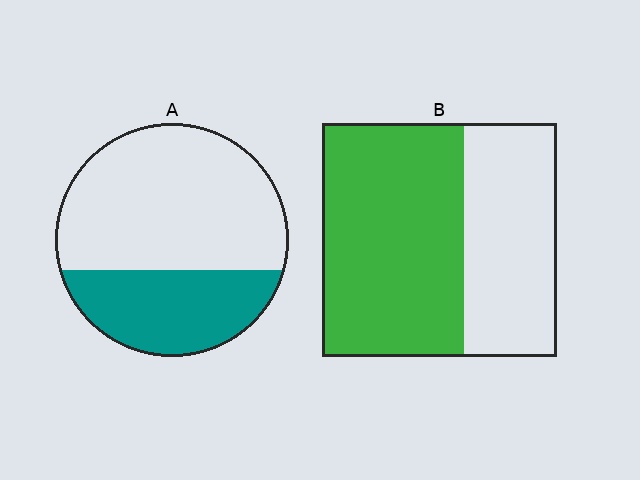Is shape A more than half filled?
No.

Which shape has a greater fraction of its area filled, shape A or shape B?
Shape B.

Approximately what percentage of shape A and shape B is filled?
A is approximately 35% and B is approximately 60%.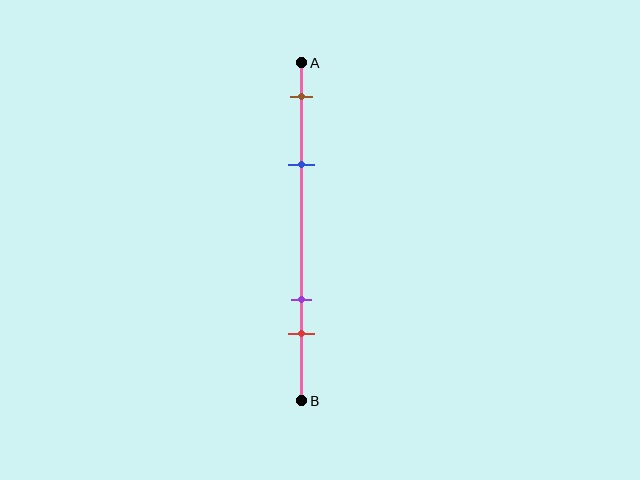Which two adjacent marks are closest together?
The purple and red marks are the closest adjacent pair.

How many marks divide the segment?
There are 4 marks dividing the segment.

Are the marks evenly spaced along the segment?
No, the marks are not evenly spaced.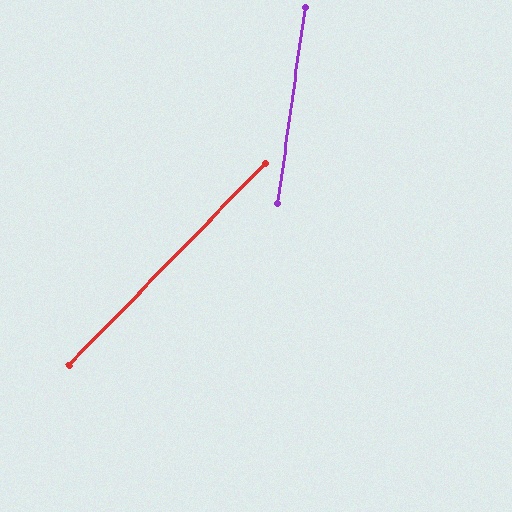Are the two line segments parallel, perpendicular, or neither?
Neither parallel nor perpendicular — they differ by about 36°.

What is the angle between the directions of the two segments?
Approximately 36 degrees.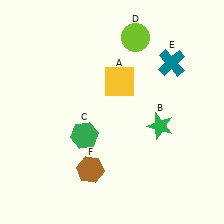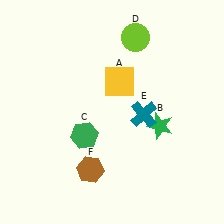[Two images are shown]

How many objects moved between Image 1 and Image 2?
1 object moved between the two images.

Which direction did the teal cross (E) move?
The teal cross (E) moved down.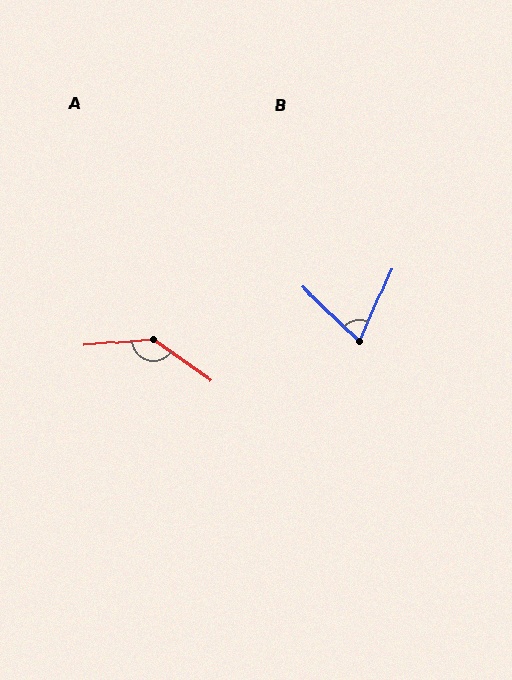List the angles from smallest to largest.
B (70°), A (139°).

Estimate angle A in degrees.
Approximately 139 degrees.